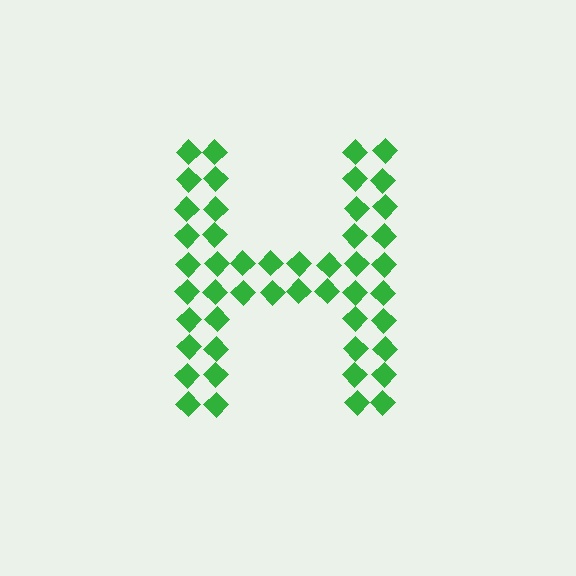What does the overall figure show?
The overall figure shows the letter H.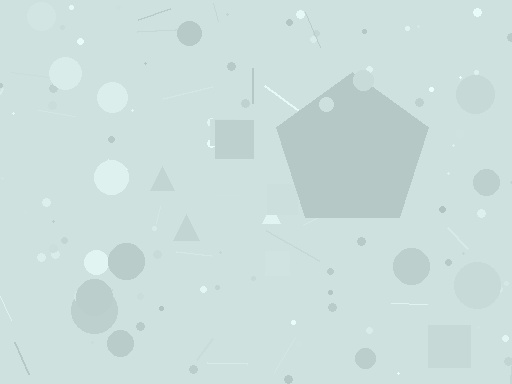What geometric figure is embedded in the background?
A pentagon is embedded in the background.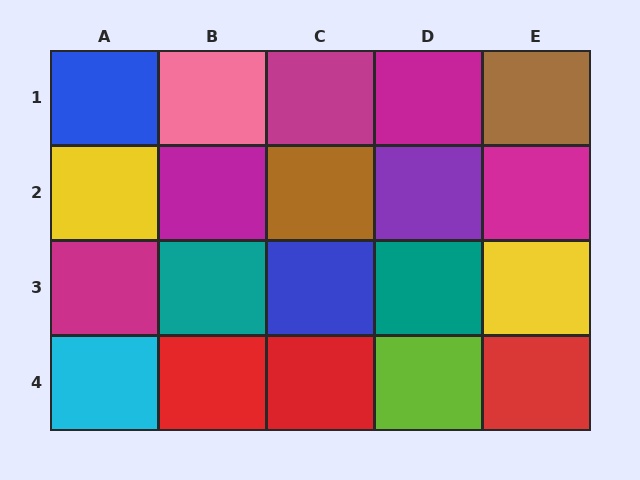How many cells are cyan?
1 cell is cyan.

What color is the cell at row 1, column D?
Magenta.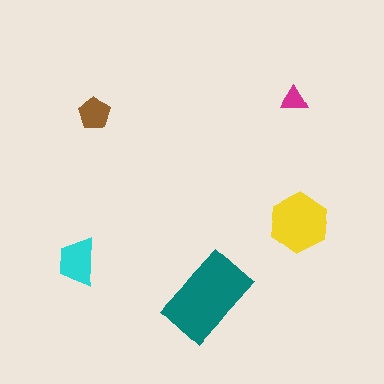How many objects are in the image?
There are 5 objects in the image.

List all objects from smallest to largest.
The magenta triangle, the brown pentagon, the cyan trapezoid, the yellow hexagon, the teal rectangle.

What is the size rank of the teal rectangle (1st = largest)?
1st.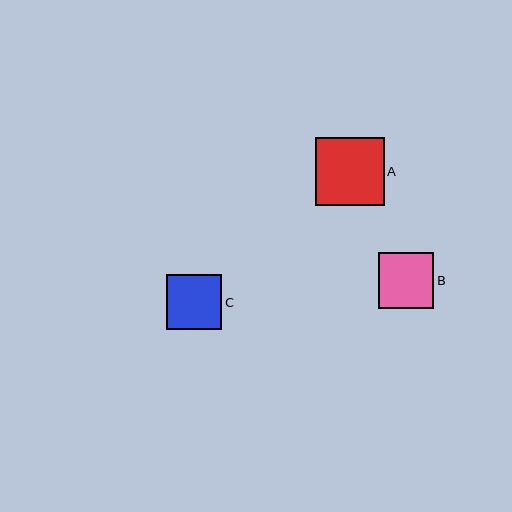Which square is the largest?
Square A is the largest with a size of approximately 68 pixels.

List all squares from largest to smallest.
From largest to smallest: A, B, C.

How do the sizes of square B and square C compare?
Square B and square C are approximately the same size.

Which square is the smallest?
Square C is the smallest with a size of approximately 55 pixels.